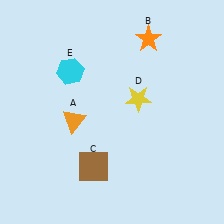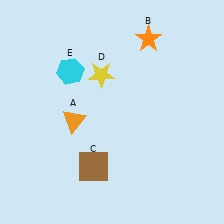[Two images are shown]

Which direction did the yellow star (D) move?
The yellow star (D) moved left.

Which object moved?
The yellow star (D) moved left.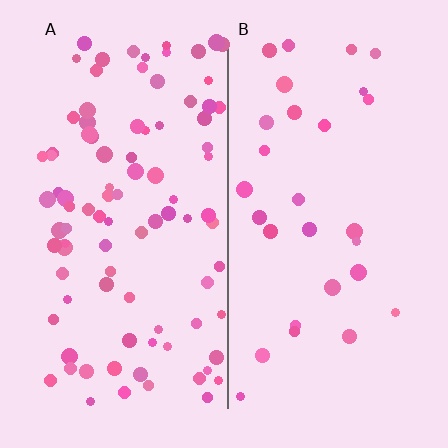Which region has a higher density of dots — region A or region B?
A (the left).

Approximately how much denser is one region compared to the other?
Approximately 3.2× — region A over region B.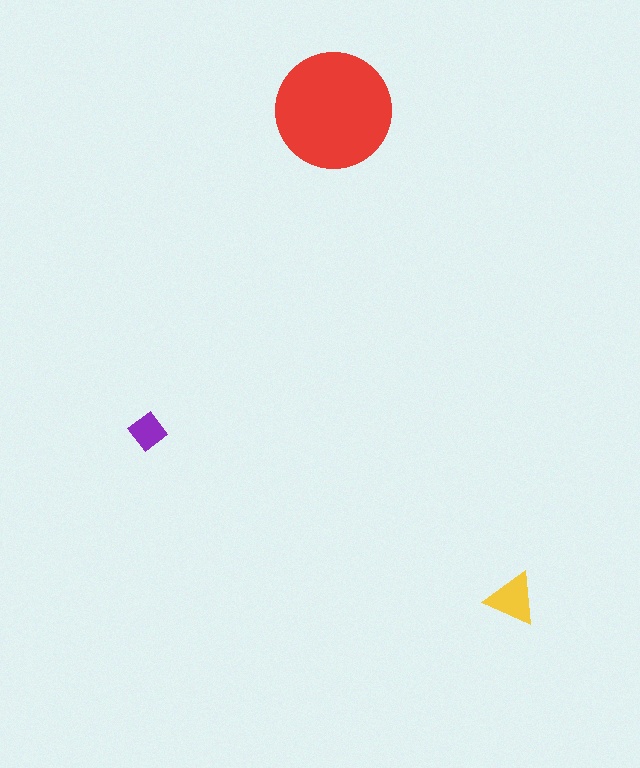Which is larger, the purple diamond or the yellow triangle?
The yellow triangle.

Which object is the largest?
The red circle.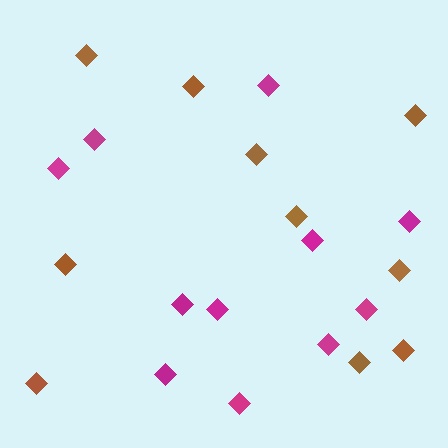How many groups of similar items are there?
There are 2 groups: one group of magenta diamonds (11) and one group of brown diamonds (10).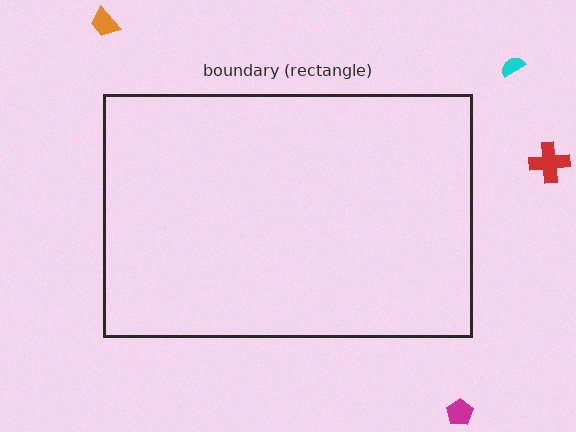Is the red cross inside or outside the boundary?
Outside.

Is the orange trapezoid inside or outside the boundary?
Outside.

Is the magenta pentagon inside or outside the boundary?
Outside.